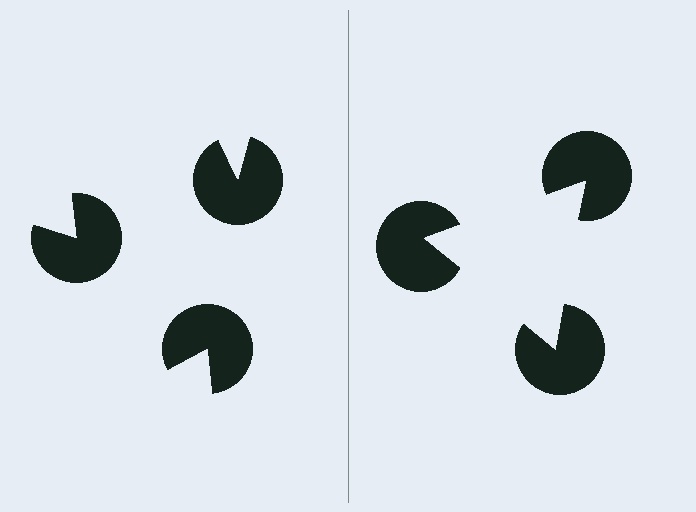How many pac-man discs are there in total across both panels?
6 — 3 on each side.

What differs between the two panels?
The pac-man discs are positioned identically on both sides; only the wedge orientations differ. On the right they align to a triangle; on the left they are misaligned.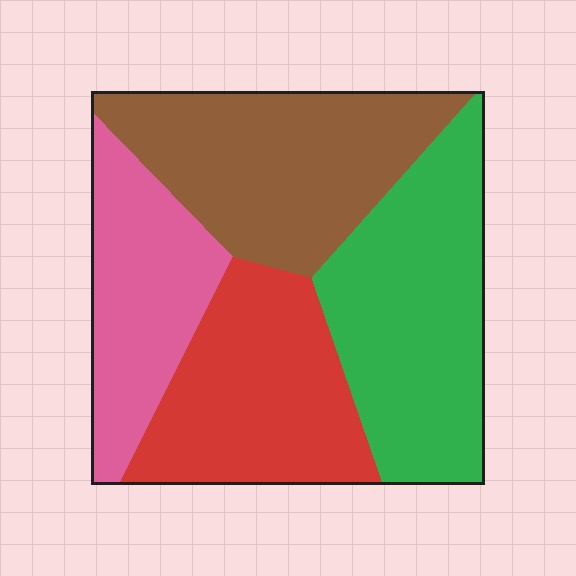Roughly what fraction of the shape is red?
Red covers roughly 25% of the shape.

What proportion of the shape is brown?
Brown takes up about one quarter (1/4) of the shape.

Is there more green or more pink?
Green.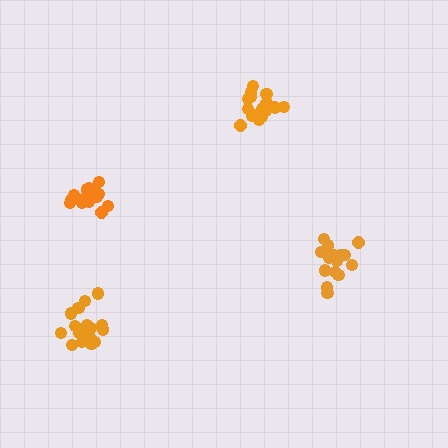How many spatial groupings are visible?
There are 4 spatial groupings.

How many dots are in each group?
Group 1: 17 dots, Group 2: 19 dots, Group 3: 17 dots, Group 4: 19 dots (72 total).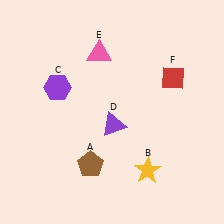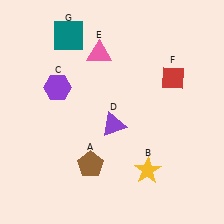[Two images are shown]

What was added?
A teal square (G) was added in Image 2.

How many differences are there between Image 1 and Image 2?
There is 1 difference between the two images.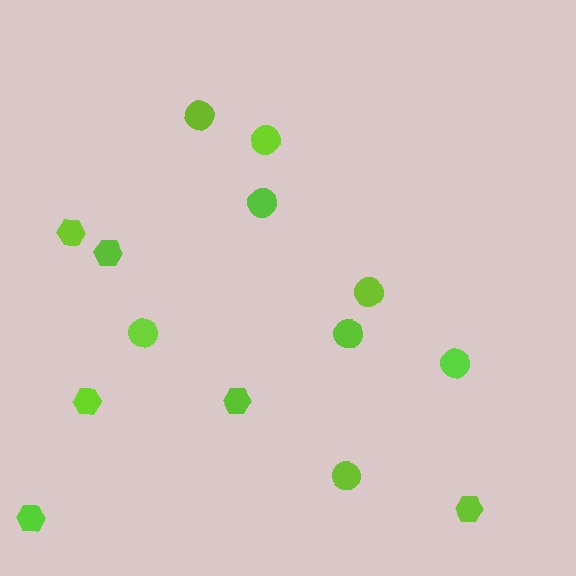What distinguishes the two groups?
There are 2 groups: one group of circles (8) and one group of hexagons (6).